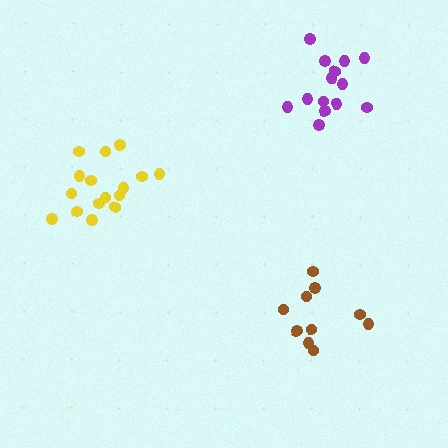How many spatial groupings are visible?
There are 3 spatial groupings.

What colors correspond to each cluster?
The clusters are colored: yellow, brown, purple.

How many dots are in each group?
Group 1: 16 dots, Group 2: 10 dots, Group 3: 14 dots (40 total).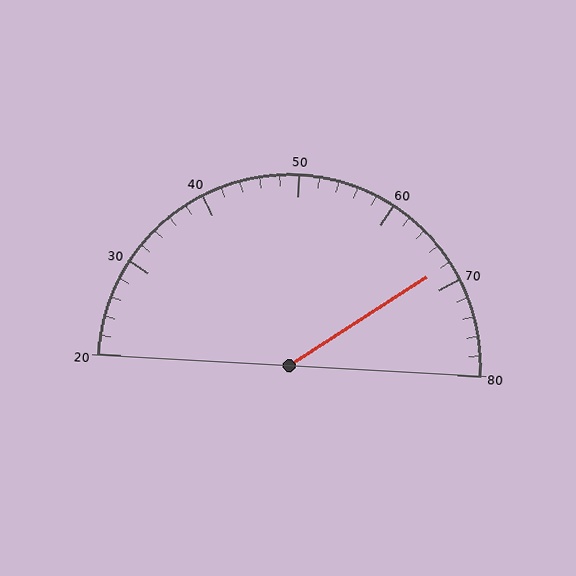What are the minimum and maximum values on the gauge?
The gauge ranges from 20 to 80.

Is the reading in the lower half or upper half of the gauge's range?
The reading is in the upper half of the range (20 to 80).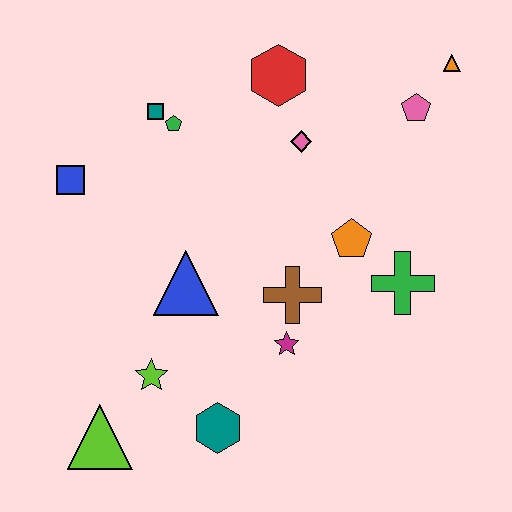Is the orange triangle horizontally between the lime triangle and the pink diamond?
No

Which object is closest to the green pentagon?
The teal square is closest to the green pentagon.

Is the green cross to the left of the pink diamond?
No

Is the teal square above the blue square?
Yes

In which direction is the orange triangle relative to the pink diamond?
The orange triangle is to the right of the pink diamond.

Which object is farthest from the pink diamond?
The lime triangle is farthest from the pink diamond.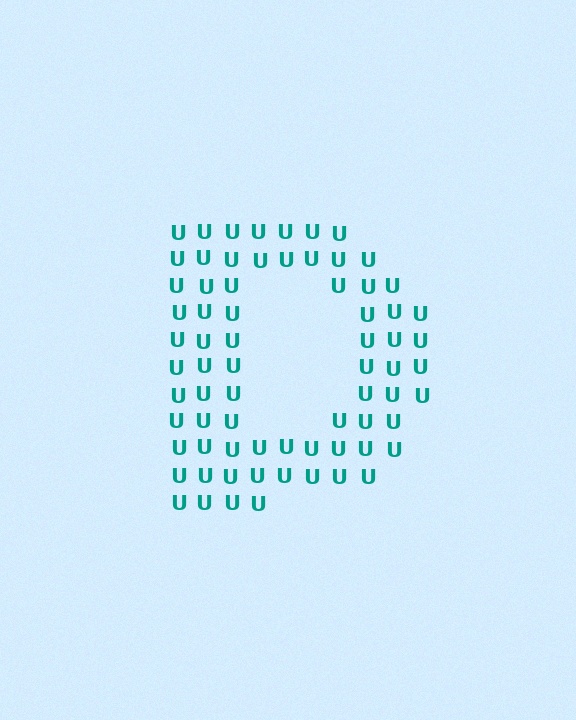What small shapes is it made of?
It is made of small letter U's.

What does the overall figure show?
The overall figure shows the letter D.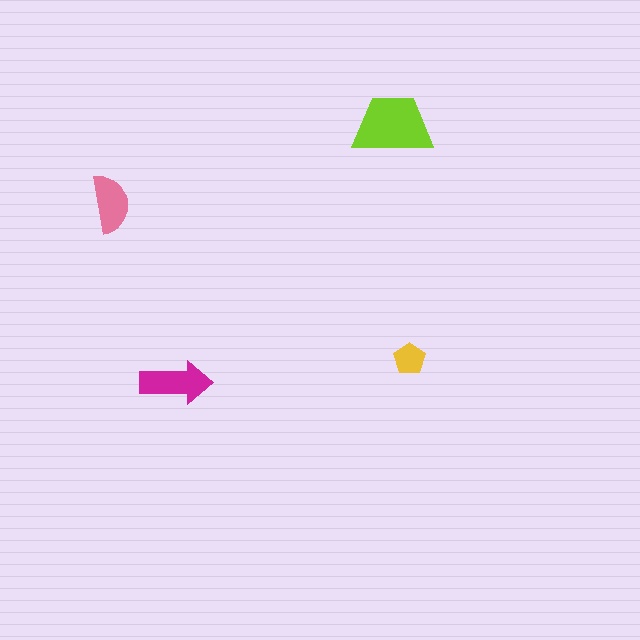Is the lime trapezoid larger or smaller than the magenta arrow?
Larger.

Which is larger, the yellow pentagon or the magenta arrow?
The magenta arrow.